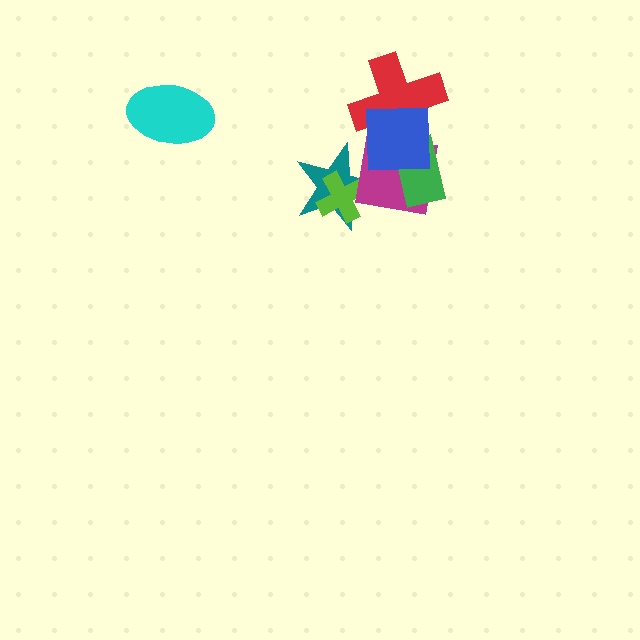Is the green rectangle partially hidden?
Yes, it is partially covered by another shape.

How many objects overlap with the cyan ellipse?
0 objects overlap with the cyan ellipse.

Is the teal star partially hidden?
Yes, it is partially covered by another shape.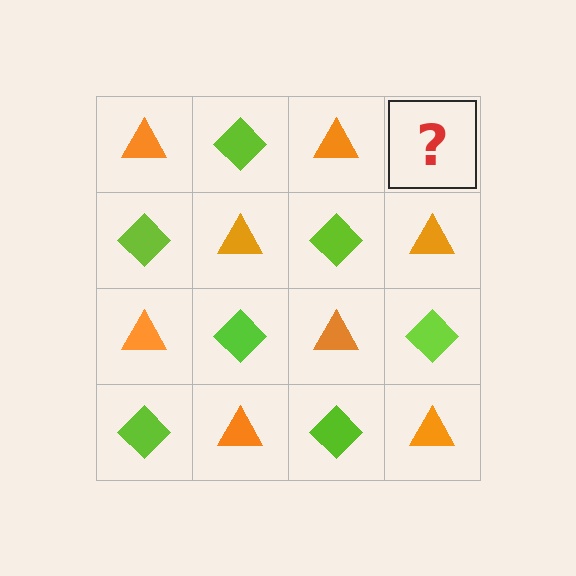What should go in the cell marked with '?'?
The missing cell should contain a lime diamond.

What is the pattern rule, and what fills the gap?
The rule is that it alternates orange triangle and lime diamond in a checkerboard pattern. The gap should be filled with a lime diamond.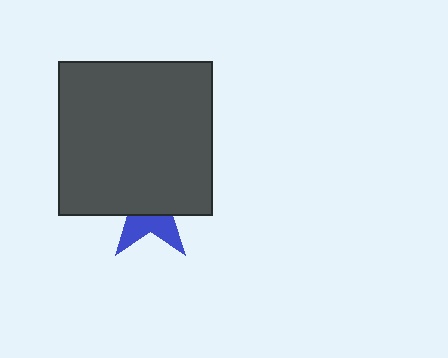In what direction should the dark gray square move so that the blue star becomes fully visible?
The dark gray square should move up. That is the shortest direction to clear the overlap and leave the blue star fully visible.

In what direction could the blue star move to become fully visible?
The blue star could move down. That would shift it out from behind the dark gray square entirely.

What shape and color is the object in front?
The object in front is a dark gray square.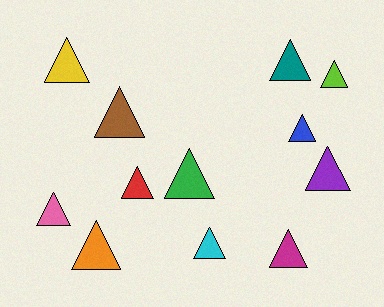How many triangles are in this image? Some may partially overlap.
There are 12 triangles.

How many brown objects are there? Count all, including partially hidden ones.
There is 1 brown object.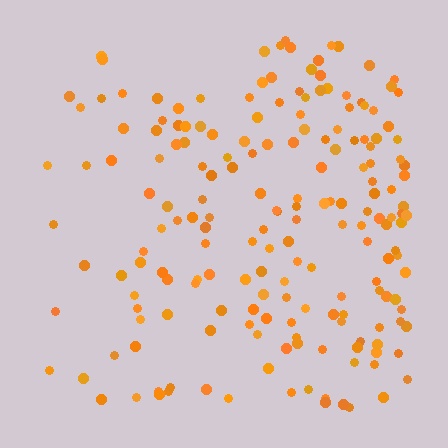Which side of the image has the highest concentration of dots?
The right.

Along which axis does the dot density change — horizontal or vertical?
Horizontal.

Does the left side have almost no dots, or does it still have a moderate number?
Still a moderate number, just noticeably fewer than the right.